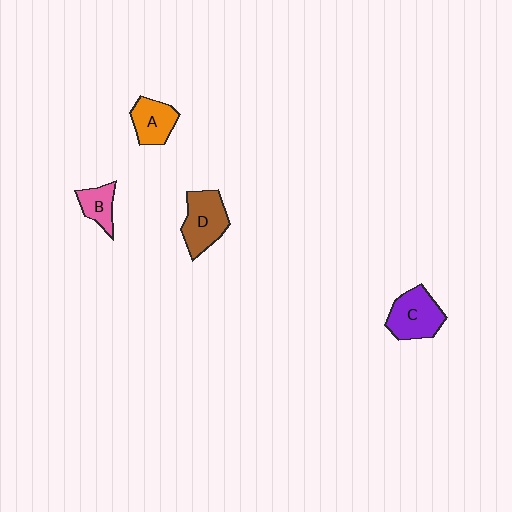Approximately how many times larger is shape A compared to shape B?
Approximately 1.3 times.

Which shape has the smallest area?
Shape B (pink).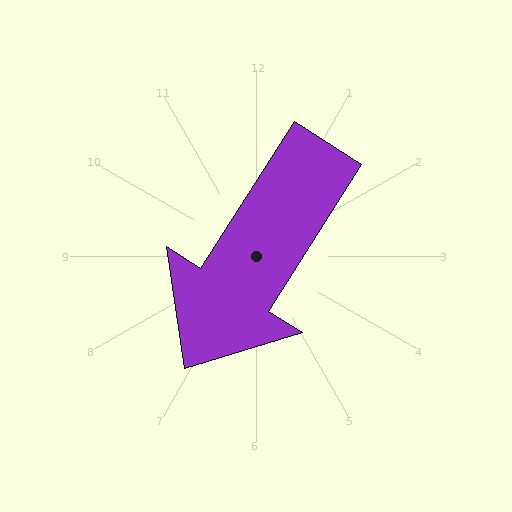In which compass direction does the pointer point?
Southwest.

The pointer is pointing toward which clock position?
Roughly 7 o'clock.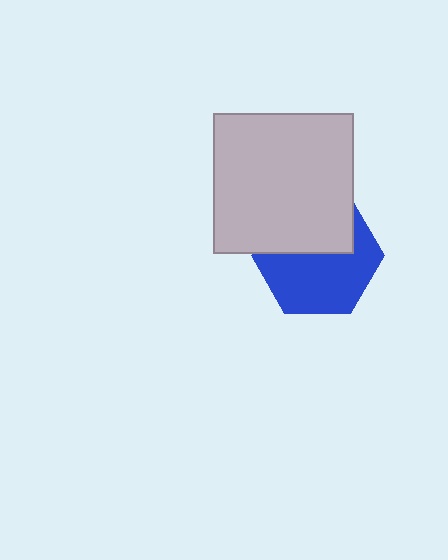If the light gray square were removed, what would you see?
You would see the complete blue hexagon.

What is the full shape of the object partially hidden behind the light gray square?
The partially hidden object is a blue hexagon.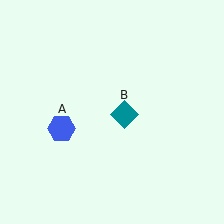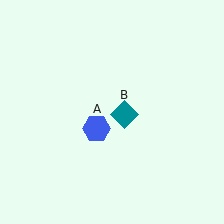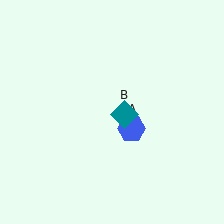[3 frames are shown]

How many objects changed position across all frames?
1 object changed position: blue hexagon (object A).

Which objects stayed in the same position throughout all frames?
Teal diamond (object B) remained stationary.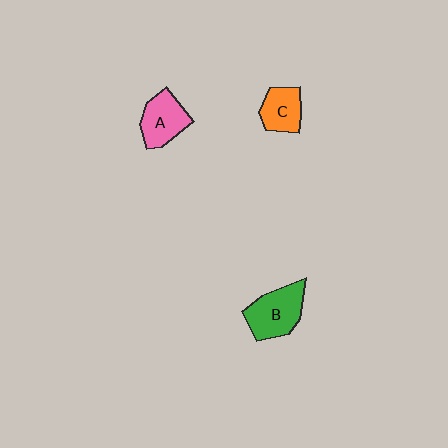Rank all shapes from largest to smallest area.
From largest to smallest: B (green), A (pink), C (orange).